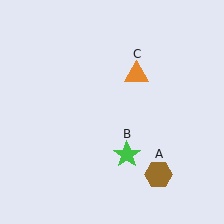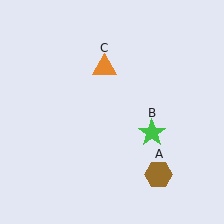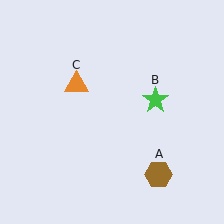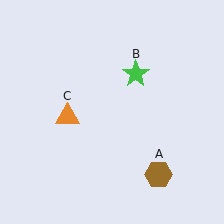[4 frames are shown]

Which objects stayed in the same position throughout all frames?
Brown hexagon (object A) remained stationary.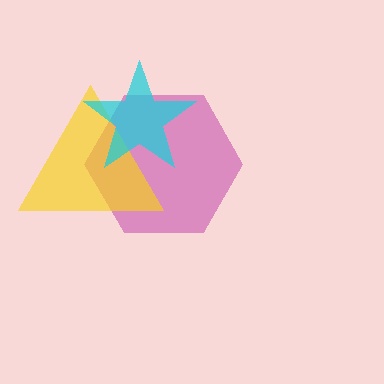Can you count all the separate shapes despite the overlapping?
Yes, there are 3 separate shapes.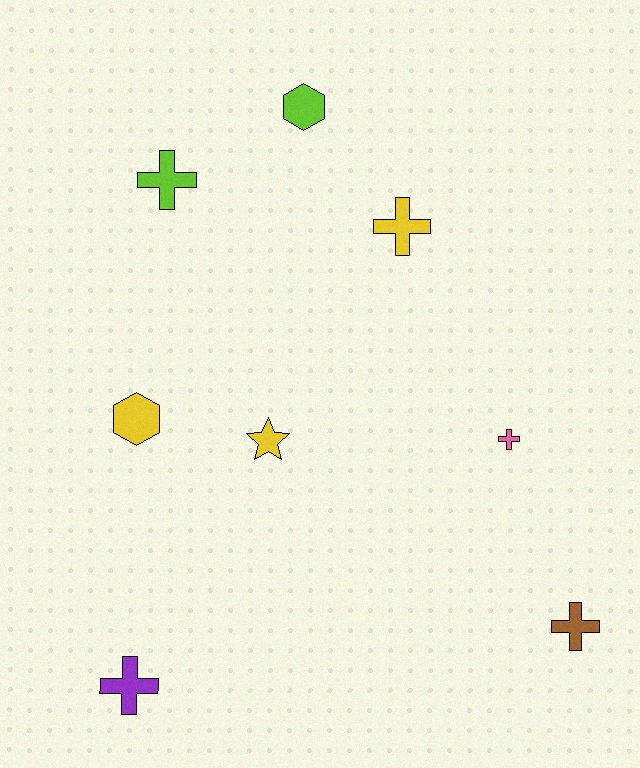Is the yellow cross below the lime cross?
Yes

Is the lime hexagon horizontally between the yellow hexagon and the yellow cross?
Yes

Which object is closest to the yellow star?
The yellow hexagon is closest to the yellow star.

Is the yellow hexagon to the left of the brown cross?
Yes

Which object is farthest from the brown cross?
The lime cross is farthest from the brown cross.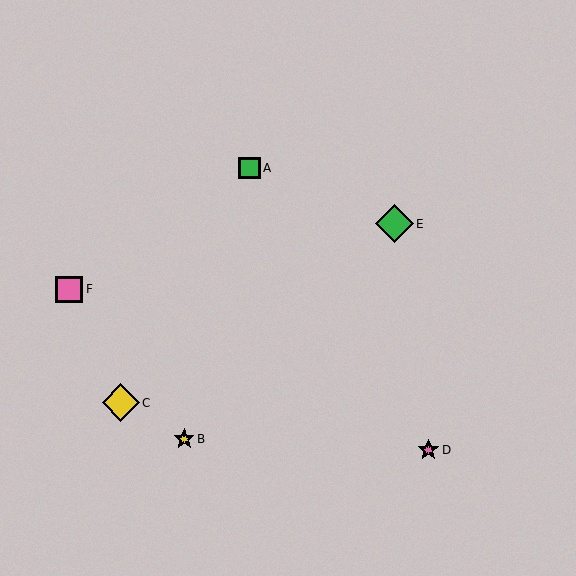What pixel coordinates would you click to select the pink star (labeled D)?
Click at (428, 450) to select the pink star D.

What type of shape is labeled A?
Shape A is a green square.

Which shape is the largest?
The green diamond (labeled E) is the largest.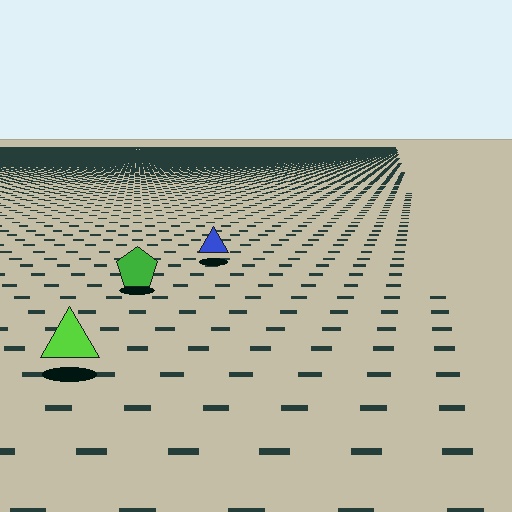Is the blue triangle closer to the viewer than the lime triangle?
No. The lime triangle is closer — you can tell from the texture gradient: the ground texture is coarser near it.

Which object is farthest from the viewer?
The blue triangle is farthest from the viewer. It appears smaller and the ground texture around it is denser.